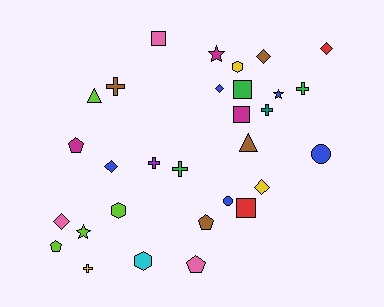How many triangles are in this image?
There are 2 triangles.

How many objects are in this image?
There are 30 objects.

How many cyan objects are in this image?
There is 1 cyan object.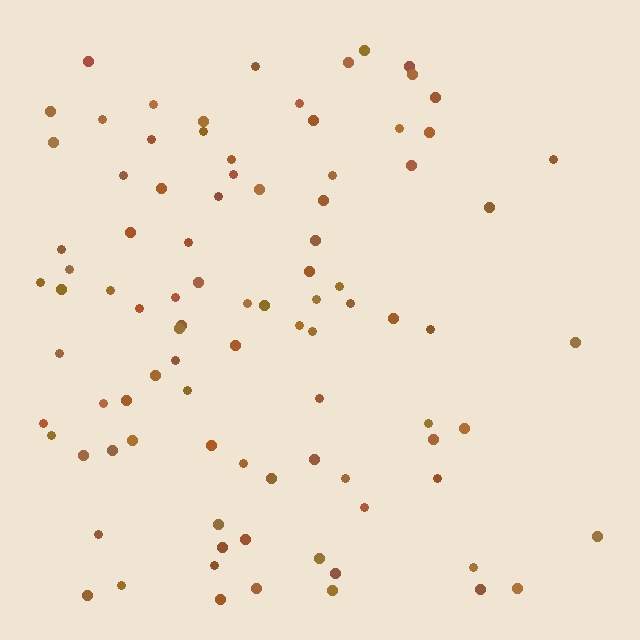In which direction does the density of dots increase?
From right to left, with the left side densest.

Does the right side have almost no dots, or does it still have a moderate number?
Still a moderate number, just noticeably fewer than the left.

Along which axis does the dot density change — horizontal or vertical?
Horizontal.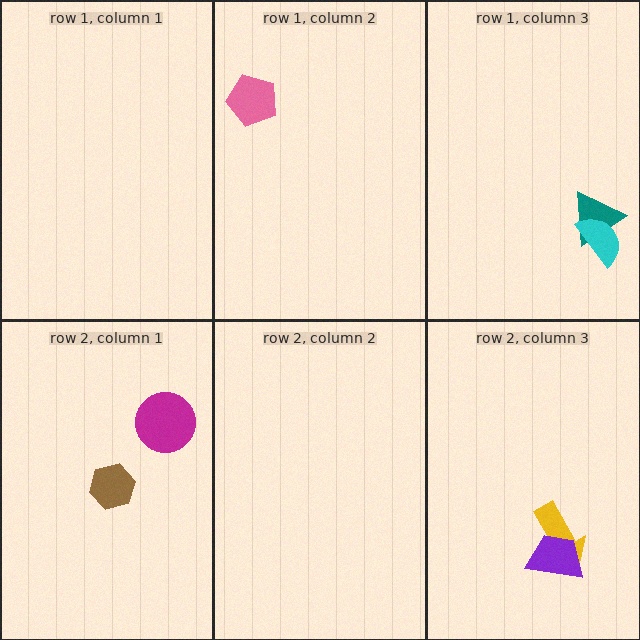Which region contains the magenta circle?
The row 2, column 1 region.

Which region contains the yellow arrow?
The row 2, column 3 region.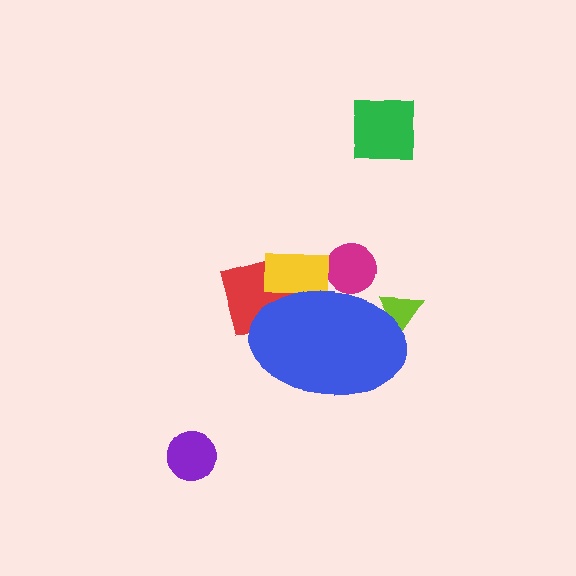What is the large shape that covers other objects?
A blue ellipse.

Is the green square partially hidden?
No, the green square is fully visible.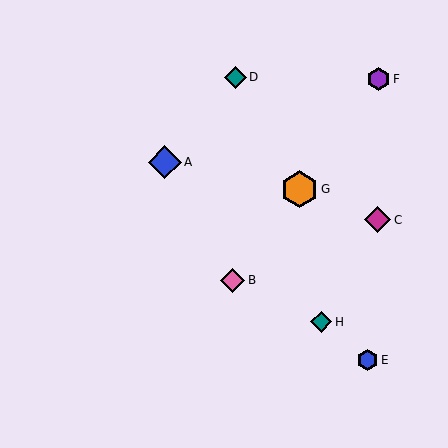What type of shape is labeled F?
Shape F is a purple hexagon.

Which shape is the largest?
The orange hexagon (labeled G) is the largest.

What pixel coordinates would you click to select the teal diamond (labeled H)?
Click at (321, 322) to select the teal diamond H.